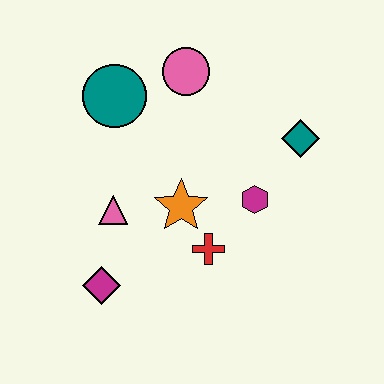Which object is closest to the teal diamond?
The magenta hexagon is closest to the teal diamond.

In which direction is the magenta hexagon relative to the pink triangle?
The magenta hexagon is to the right of the pink triangle.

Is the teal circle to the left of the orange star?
Yes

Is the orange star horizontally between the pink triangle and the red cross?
Yes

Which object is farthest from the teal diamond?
The magenta diamond is farthest from the teal diamond.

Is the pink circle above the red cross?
Yes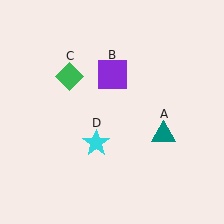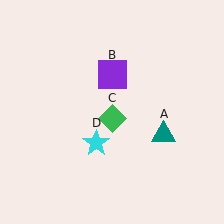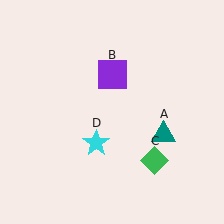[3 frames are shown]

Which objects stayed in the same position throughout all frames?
Teal triangle (object A) and purple square (object B) and cyan star (object D) remained stationary.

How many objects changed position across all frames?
1 object changed position: green diamond (object C).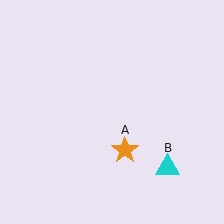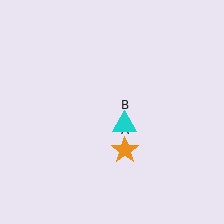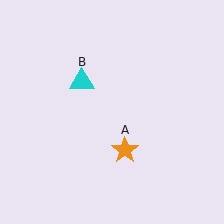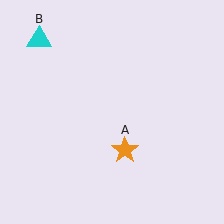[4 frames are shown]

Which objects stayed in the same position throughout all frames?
Orange star (object A) remained stationary.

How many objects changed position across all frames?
1 object changed position: cyan triangle (object B).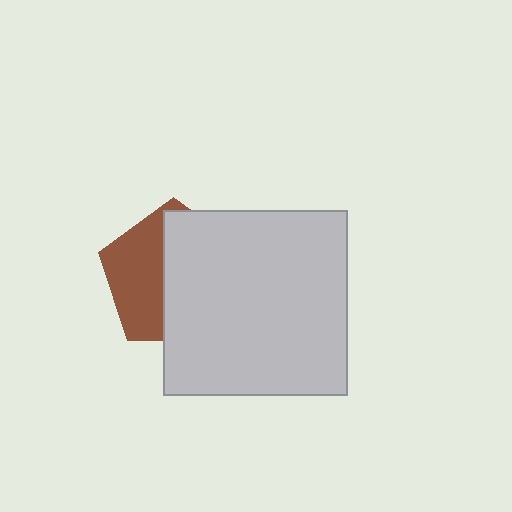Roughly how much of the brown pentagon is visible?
A small part of it is visible (roughly 42%).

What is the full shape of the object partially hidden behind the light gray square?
The partially hidden object is a brown pentagon.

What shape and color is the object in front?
The object in front is a light gray square.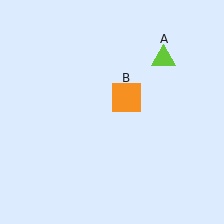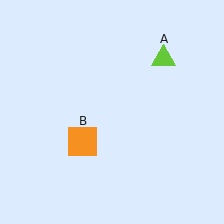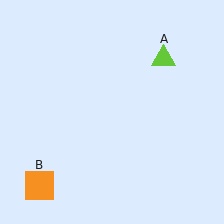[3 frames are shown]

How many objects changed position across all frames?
1 object changed position: orange square (object B).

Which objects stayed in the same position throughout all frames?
Lime triangle (object A) remained stationary.